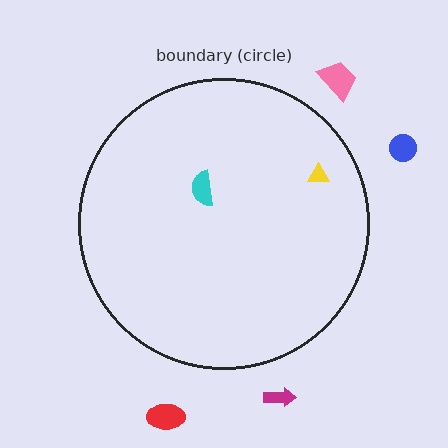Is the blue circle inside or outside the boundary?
Outside.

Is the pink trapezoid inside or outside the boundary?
Outside.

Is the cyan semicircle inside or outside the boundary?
Inside.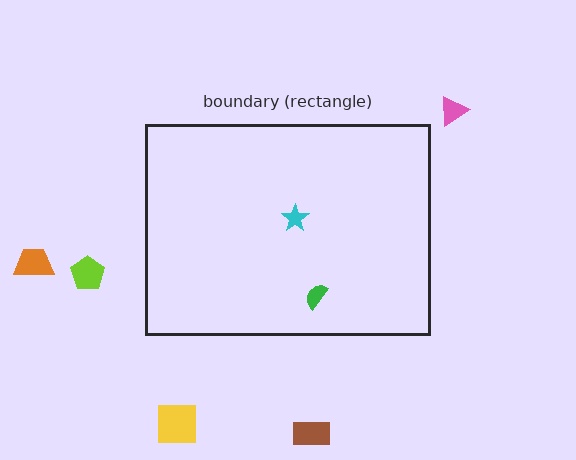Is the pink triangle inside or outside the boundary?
Outside.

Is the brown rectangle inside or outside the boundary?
Outside.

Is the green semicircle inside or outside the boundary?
Inside.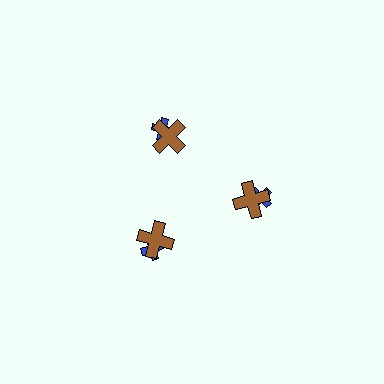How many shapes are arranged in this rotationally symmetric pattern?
There are 6 shapes, arranged in 3 groups of 2.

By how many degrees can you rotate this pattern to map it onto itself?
The pattern maps onto itself every 120 degrees of rotation.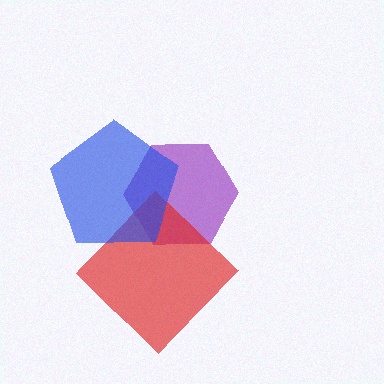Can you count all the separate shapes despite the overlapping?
Yes, there are 3 separate shapes.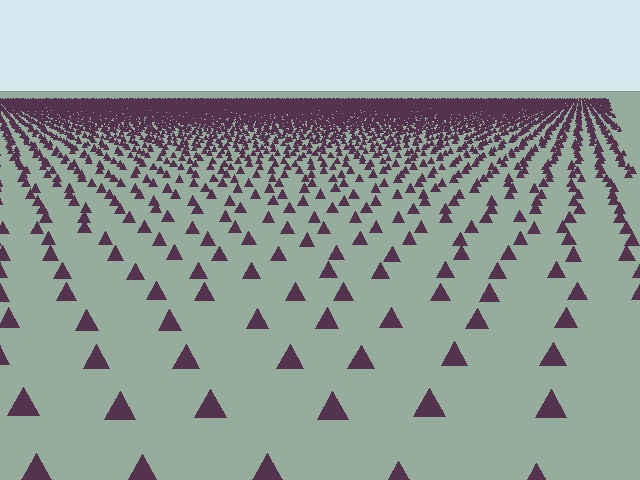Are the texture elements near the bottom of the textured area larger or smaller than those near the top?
Larger. Near the bottom, elements are closer to the viewer and appear at a bigger on-screen size.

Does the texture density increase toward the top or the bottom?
Density increases toward the top.